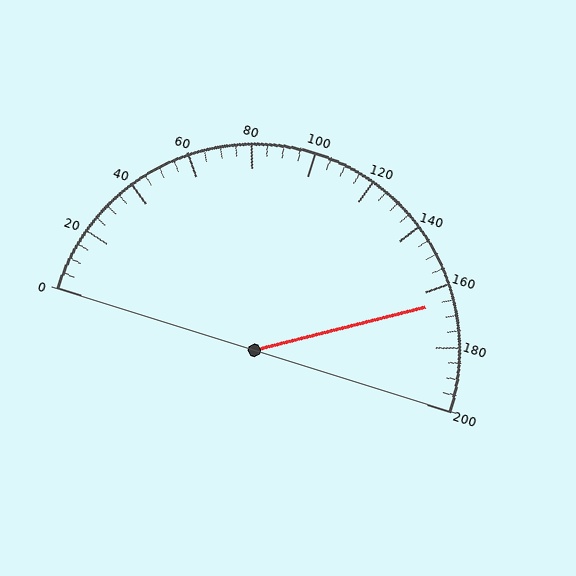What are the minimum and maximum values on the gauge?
The gauge ranges from 0 to 200.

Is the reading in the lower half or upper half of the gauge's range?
The reading is in the upper half of the range (0 to 200).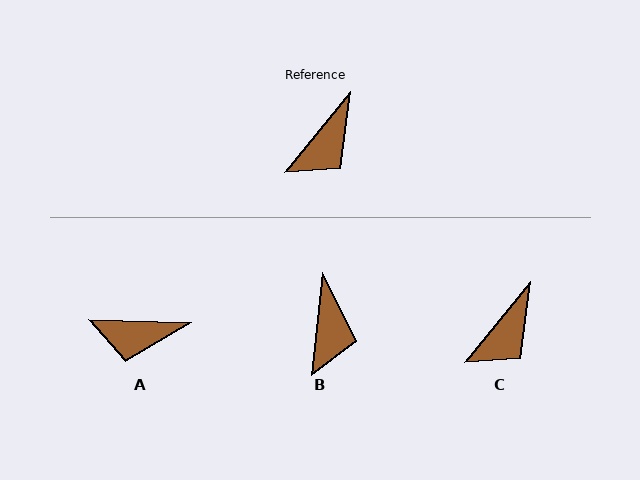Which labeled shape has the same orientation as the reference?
C.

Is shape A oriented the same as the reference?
No, it is off by about 53 degrees.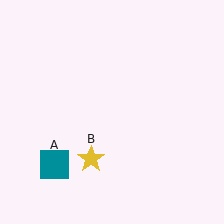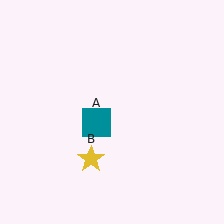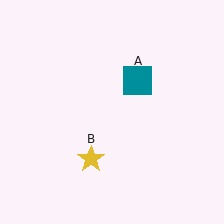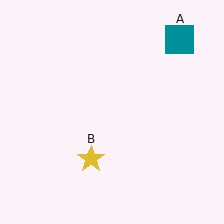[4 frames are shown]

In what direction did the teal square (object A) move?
The teal square (object A) moved up and to the right.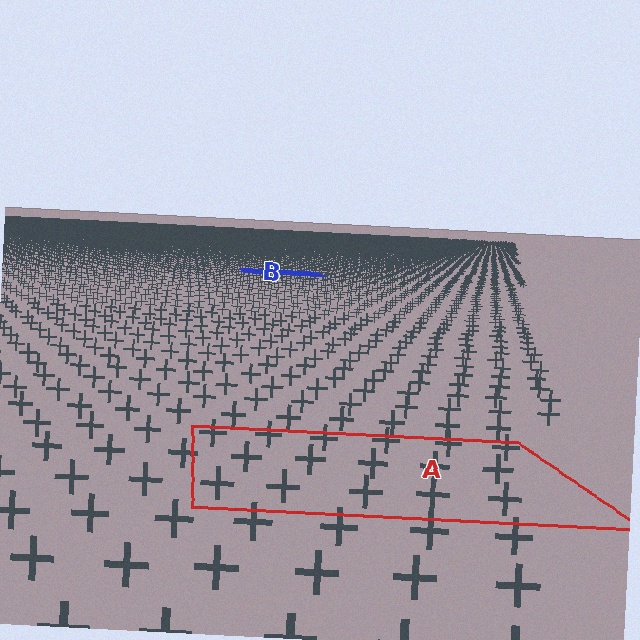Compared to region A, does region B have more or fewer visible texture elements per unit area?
Region B has more texture elements per unit area — they are packed more densely because it is farther away.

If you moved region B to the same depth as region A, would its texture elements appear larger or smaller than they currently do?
They would appear larger. At a closer depth, the same texture elements are projected at a bigger on-screen size.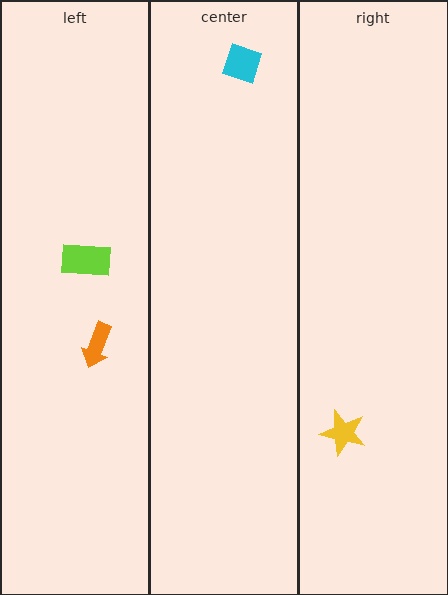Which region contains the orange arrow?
The left region.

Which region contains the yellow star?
The right region.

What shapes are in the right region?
The yellow star.